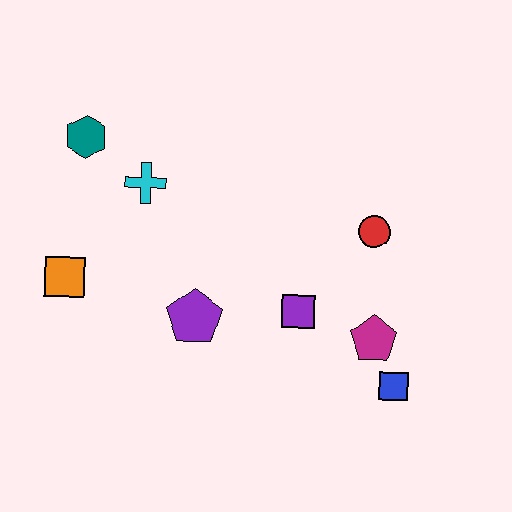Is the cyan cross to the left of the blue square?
Yes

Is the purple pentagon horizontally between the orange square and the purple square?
Yes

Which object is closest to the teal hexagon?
The cyan cross is closest to the teal hexagon.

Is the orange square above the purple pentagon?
Yes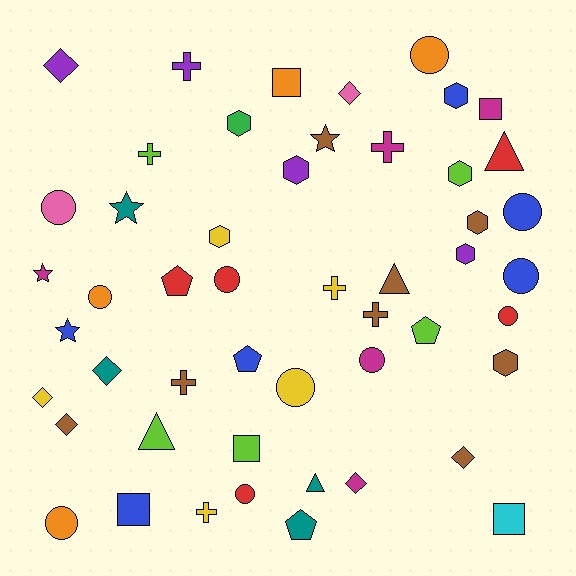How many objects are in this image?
There are 50 objects.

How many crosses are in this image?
There are 7 crosses.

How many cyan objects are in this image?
There is 1 cyan object.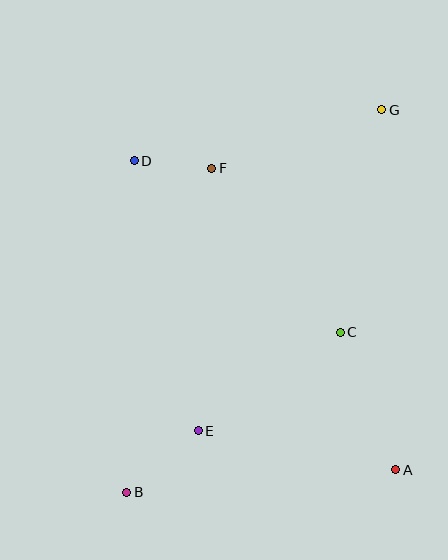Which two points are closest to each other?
Points D and F are closest to each other.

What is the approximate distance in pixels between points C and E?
The distance between C and E is approximately 173 pixels.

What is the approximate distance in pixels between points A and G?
The distance between A and G is approximately 360 pixels.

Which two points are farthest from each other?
Points B and G are farthest from each other.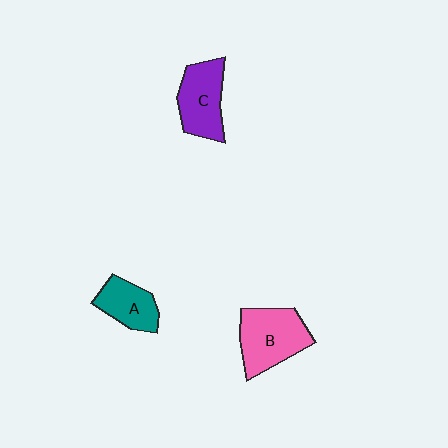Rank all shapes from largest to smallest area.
From largest to smallest: B (pink), C (purple), A (teal).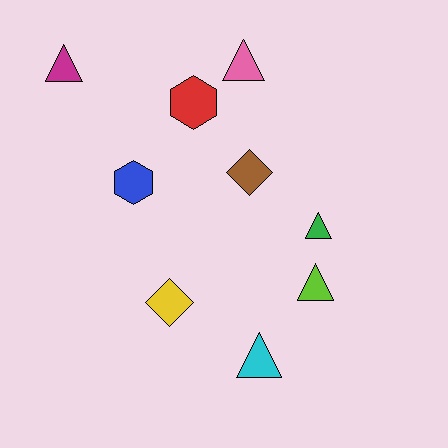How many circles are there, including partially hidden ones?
There are no circles.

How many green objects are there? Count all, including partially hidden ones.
There is 1 green object.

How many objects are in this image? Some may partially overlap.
There are 9 objects.